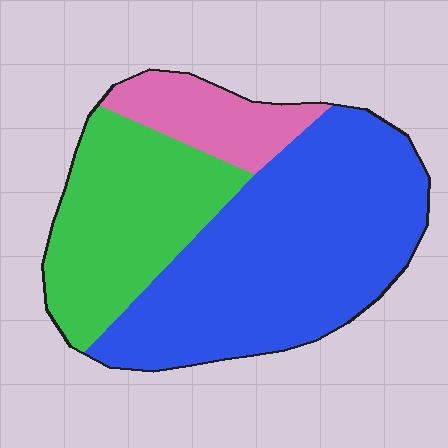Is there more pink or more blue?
Blue.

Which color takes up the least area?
Pink, at roughly 15%.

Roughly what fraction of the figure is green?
Green covers about 30% of the figure.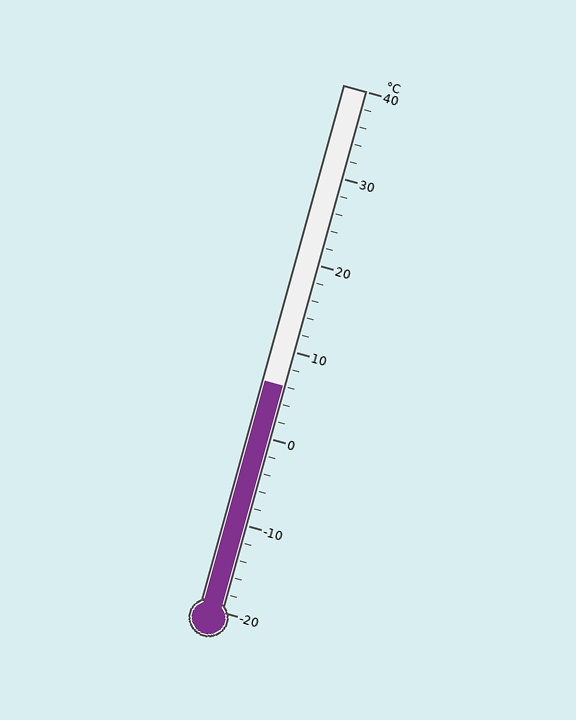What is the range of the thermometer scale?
The thermometer scale ranges from -20°C to 40°C.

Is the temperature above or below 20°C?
The temperature is below 20°C.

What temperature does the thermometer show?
The thermometer shows approximately 6°C.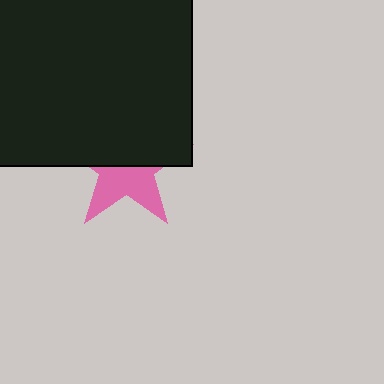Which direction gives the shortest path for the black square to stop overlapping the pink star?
Moving up gives the shortest separation.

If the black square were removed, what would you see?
You would see the complete pink star.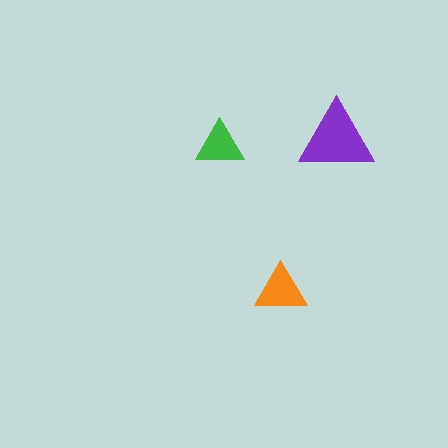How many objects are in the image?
There are 3 objects in the image.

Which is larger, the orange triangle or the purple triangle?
The purple one.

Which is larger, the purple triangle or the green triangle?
The purple one.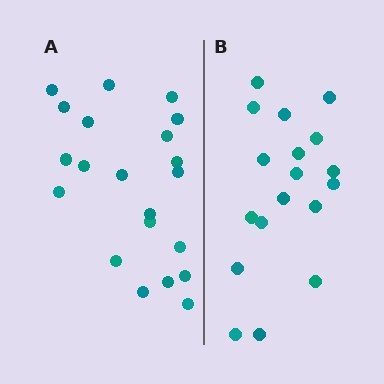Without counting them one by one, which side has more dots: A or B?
Region A (the left region) has more dots.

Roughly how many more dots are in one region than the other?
Region A has just a few more — roughly 2 or 3 more dots than region B.